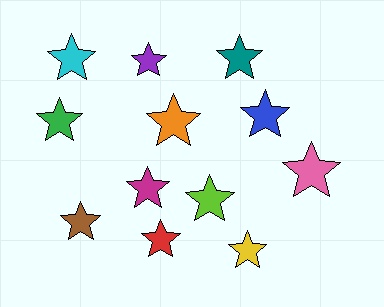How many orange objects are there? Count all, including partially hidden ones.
There is 1 orange object.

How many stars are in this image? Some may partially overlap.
There are 12 stars.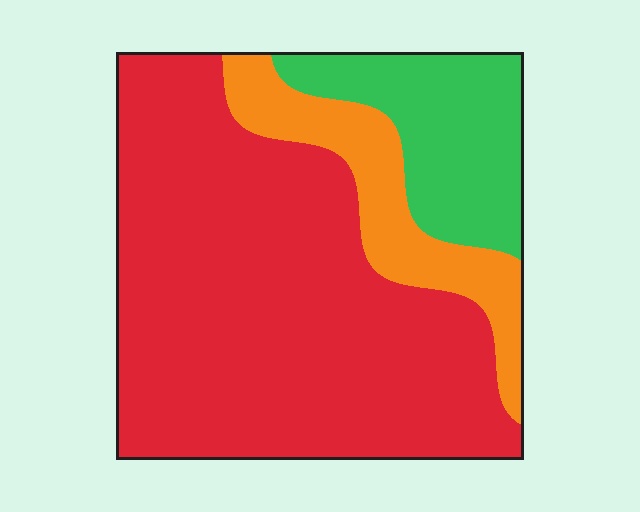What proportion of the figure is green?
Green takes up between a sixth and a third of the figure.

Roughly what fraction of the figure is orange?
Orange covers about 15% of the figure.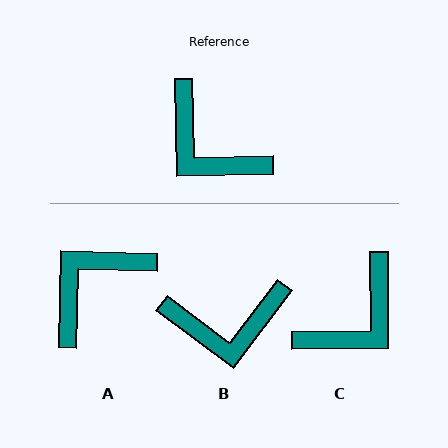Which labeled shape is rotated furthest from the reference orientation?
A, about 93 degrees away.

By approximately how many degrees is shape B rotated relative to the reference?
Approximately 52 degrees counter-clockwise.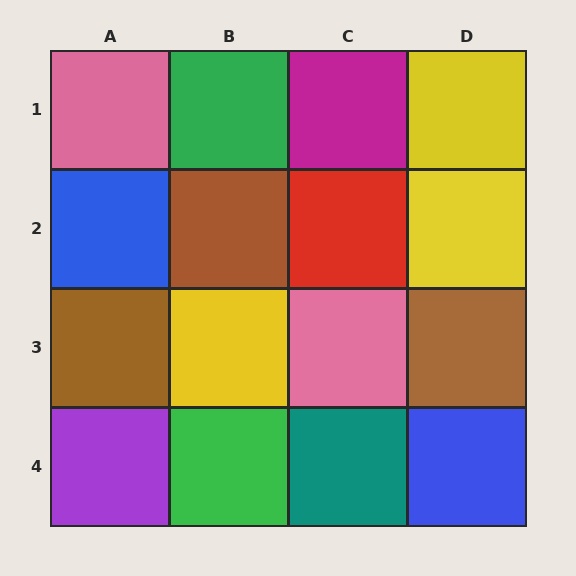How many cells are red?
1 cell is red.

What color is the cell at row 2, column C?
Red.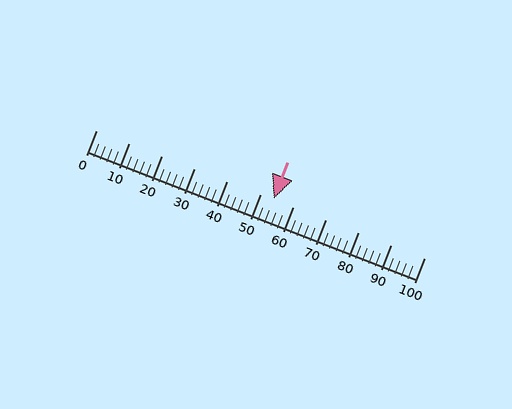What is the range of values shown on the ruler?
The ruler shows values from 0 to 100.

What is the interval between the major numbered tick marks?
The major tick marks are spaced 10 units apart.